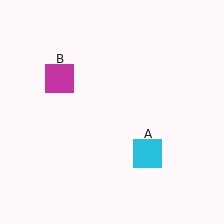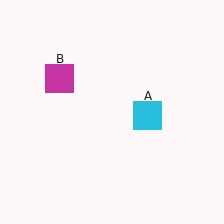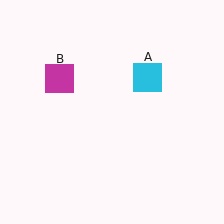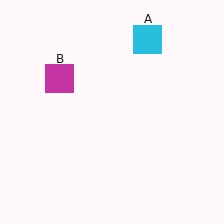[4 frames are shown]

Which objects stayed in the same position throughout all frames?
Magenta square (object B) remained stationary.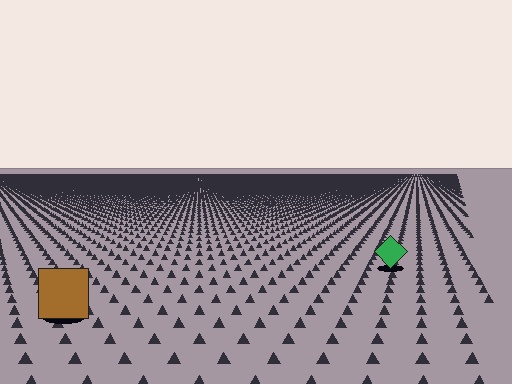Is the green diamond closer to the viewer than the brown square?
No. The brown square is closer — you can tell from the texture gradient: the ground texture is coarser near it.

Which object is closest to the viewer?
The brown square is closest. The texture marks near it are larger and more spread out.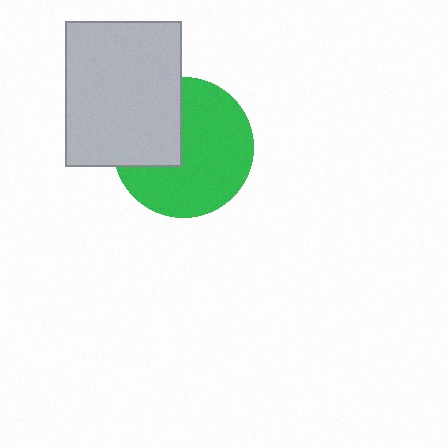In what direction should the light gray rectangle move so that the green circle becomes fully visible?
The light gray rectangle should move left. That is the shortest direction to clear the overlap and leave the green circle fully visible.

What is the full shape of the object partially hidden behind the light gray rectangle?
The partially hidden object is a green circle.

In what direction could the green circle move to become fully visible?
The green circle could move right. That would shift it out from behind the light gray rectangle entirely.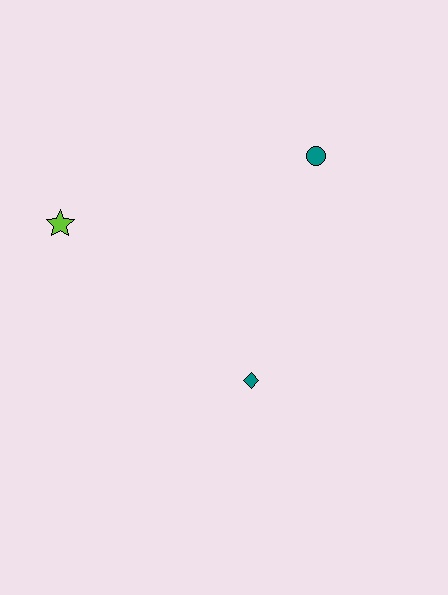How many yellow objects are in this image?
There are no yellow objects.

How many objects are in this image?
There are 3 objects.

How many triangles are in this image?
There are no triangles.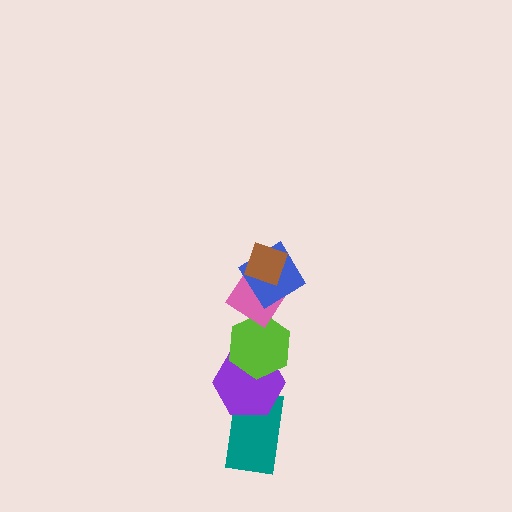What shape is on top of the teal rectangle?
The purple hexagon is on top of the teal rectangle.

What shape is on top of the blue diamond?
The brown diamond is on top of the blue diamond.